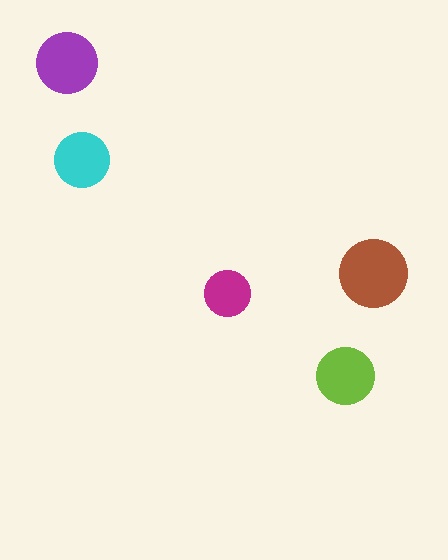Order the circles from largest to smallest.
the brown one, the purple one, the lime one, the cyan one, the magenta one.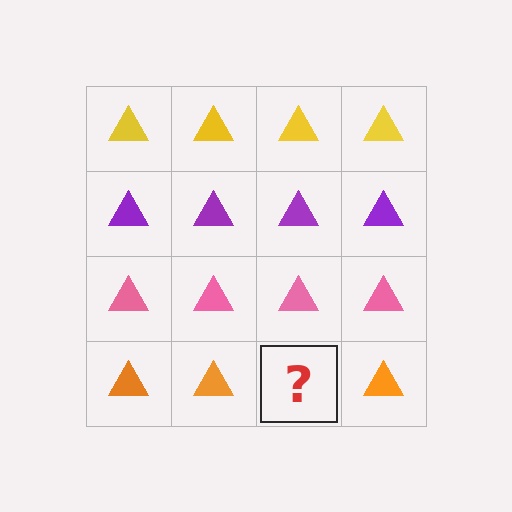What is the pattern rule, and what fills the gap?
The rule is that each row has a consistent color. The gap should be filled with an orange triangle.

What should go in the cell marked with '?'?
The missing cell should contain an orange triangle.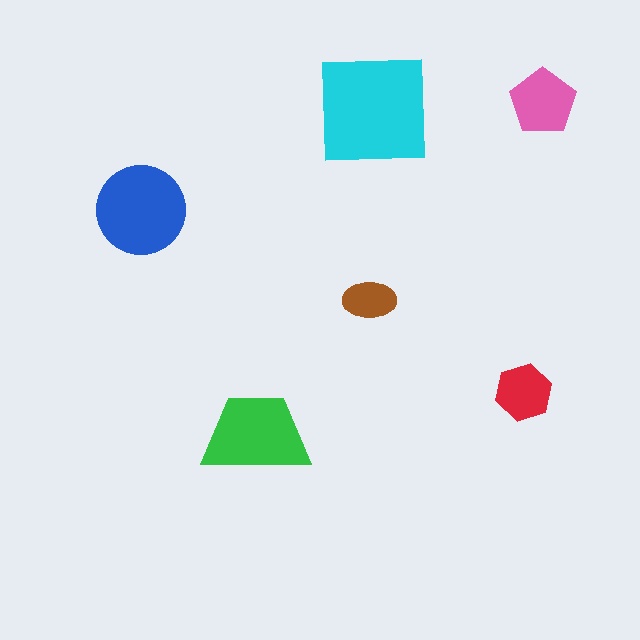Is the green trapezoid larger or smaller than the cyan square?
Smaller.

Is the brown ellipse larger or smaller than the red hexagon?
Smaller.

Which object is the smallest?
The brown ellipse.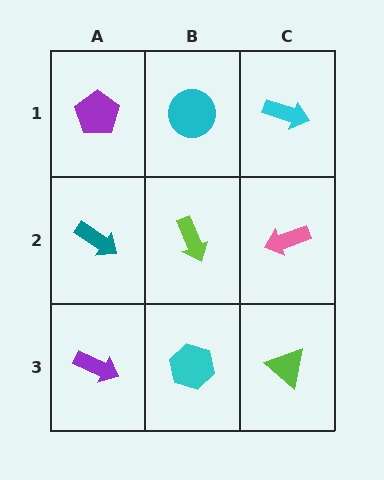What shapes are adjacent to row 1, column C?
A pink arrow (row 2, column C), a cyan circle (row 1, column B).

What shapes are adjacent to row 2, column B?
A cyan circle (row 1, column B), a cyan hexagon (row 3, column B), a teal arrow (row 2, column A), a pink arrow (row 2, column C).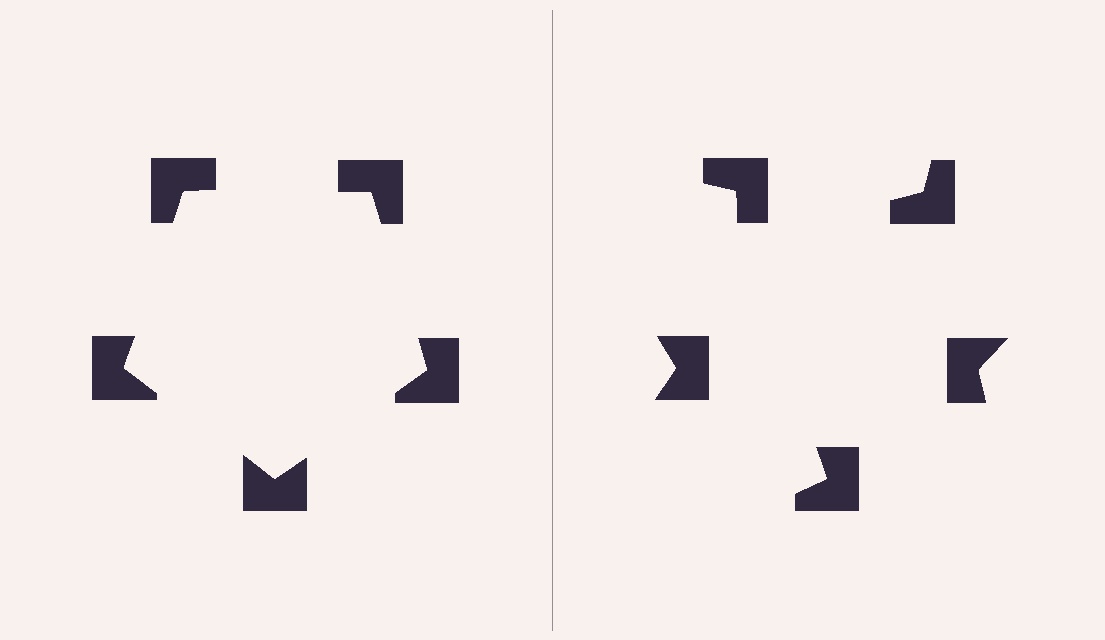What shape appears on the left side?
An illusory pentagon.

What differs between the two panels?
The notched squares are positioned identically on both sides; only the wedge orientations differ. On the left they align to a pentagon; on the right they are misaligned.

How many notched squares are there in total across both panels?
10 — 5 on each side.